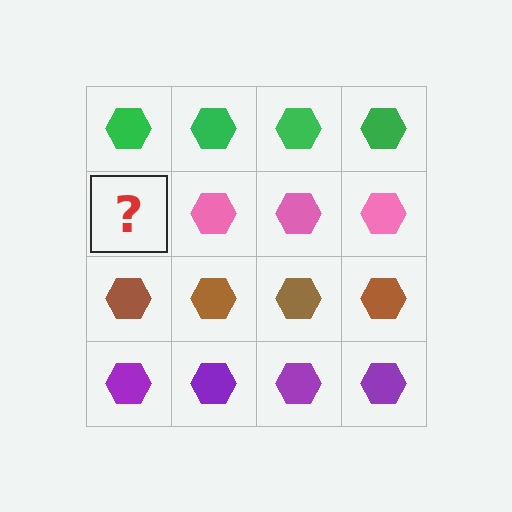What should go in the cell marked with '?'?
The missing cell should contain a pink hexagon.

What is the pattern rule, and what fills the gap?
The rule is that each row has a consistent color. The gap should be filled with a pink hexagon.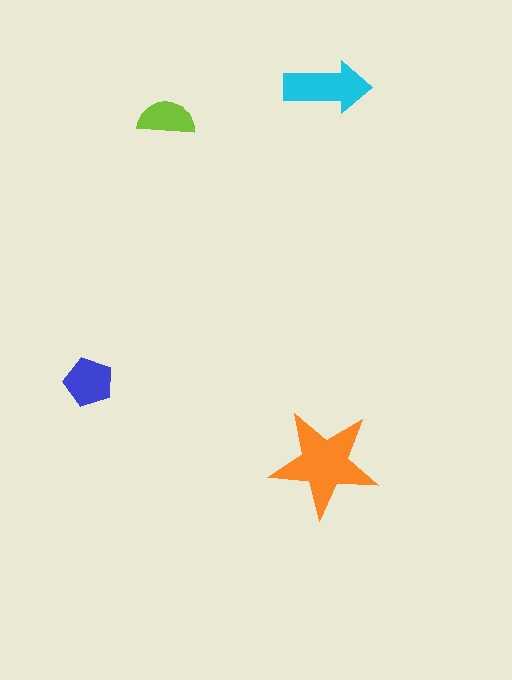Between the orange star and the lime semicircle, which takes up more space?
The orange star.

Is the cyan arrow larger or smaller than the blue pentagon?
Larger.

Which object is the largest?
The orange star.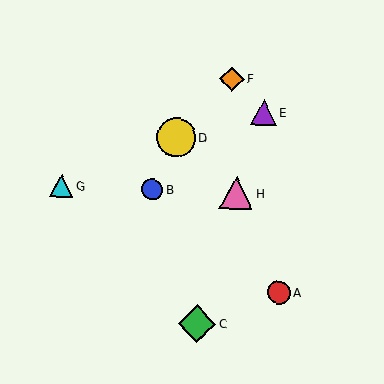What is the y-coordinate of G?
Object G is at y≈186.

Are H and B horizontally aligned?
Yes, both are at y≈193.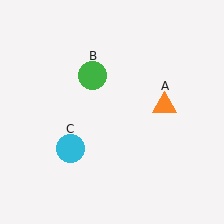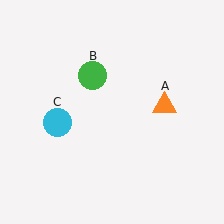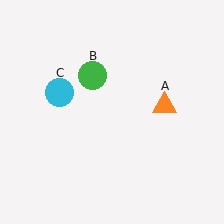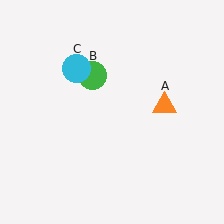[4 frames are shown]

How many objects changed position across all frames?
1 object changed position: cyan circle (object C).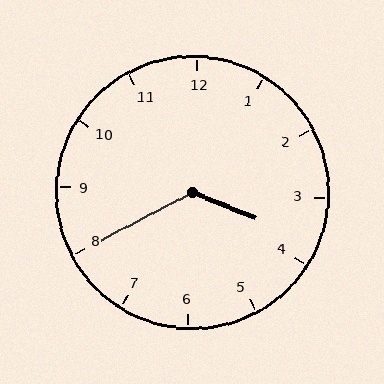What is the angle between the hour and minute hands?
Approximately 130 degrees.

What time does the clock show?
3:40.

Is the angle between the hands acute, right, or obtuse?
It is obtuse.